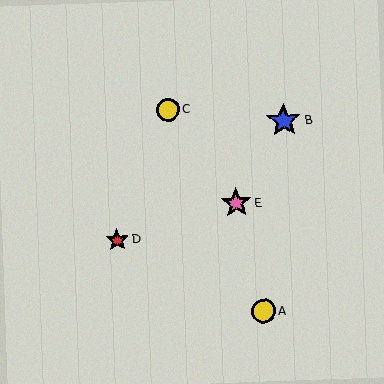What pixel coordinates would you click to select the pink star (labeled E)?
Click at (236, 203) to select the pink star E.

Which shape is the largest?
The blue star (labeled B) is the largest.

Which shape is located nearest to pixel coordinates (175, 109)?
The yellow circle (labeled C) at (168, 109) is nearest to that location.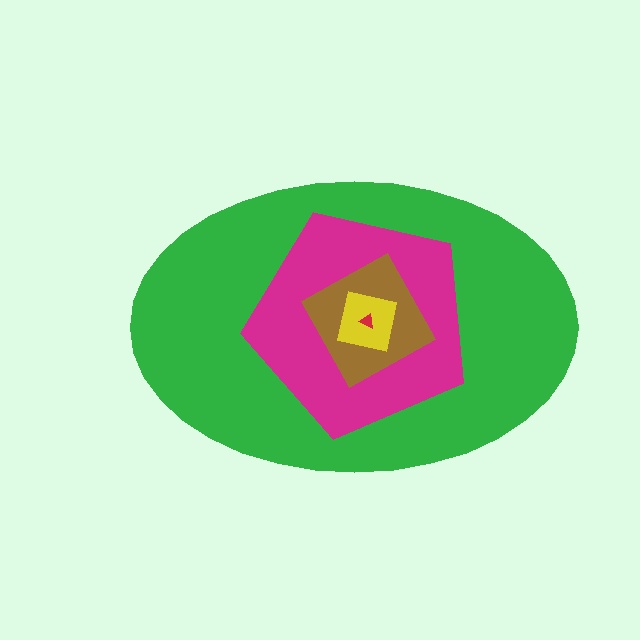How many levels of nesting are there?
5.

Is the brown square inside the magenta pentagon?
Yes.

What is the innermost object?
The red triangle.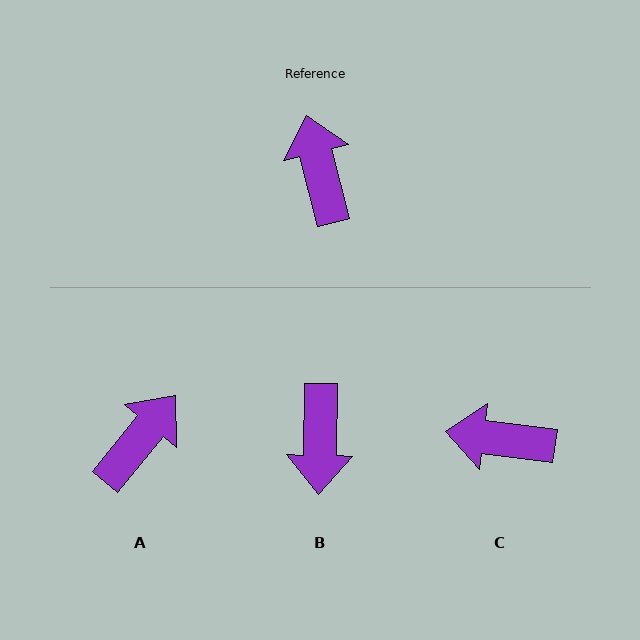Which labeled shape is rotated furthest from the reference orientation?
B, about 165 degrees away.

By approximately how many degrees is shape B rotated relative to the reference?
Approximately 165 degrees counter-clockwise.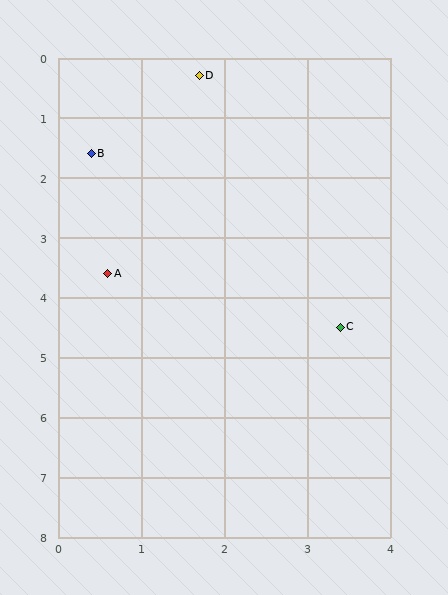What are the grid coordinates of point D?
Point D is at approximately (1.7, 0.3).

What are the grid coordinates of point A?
Point A is at approximately (0.6, 3.6).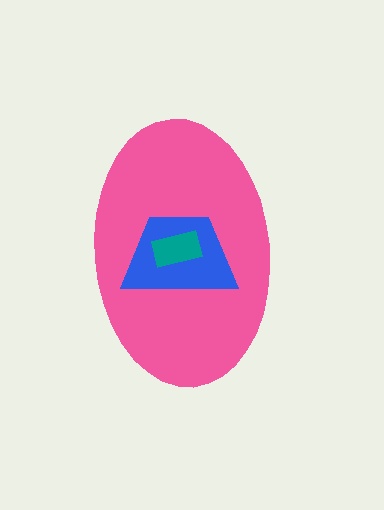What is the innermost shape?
The teal rectangle.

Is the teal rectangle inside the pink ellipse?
Yes.